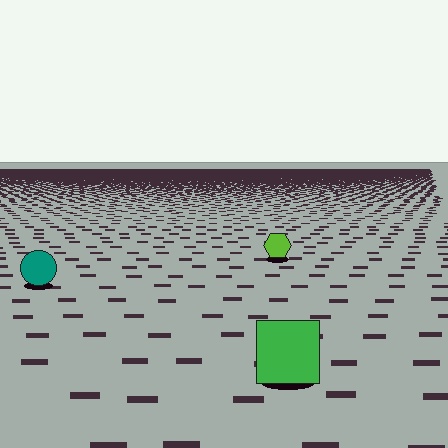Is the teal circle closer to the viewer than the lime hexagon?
Yes. The teal circle is closer — you can tell from the texture gradient: the ground texture is coarser near it.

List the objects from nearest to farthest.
From nearest to farthest: the green square, the teal circle, the lime hexagon.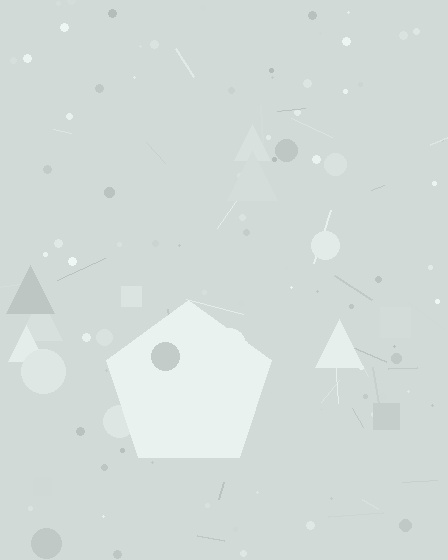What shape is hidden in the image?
A pentagon is hidden in the image.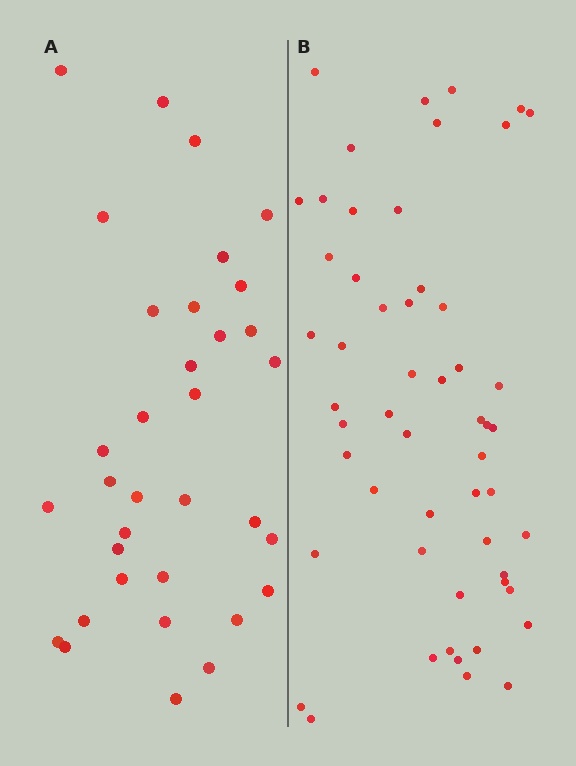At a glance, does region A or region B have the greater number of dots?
Region B (the right region) has more dots.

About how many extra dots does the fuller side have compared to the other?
Region B has approximately 20 more dots than region A.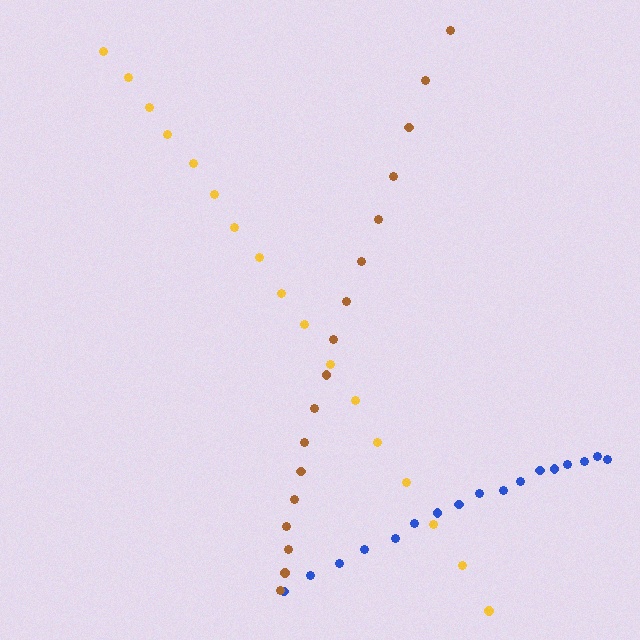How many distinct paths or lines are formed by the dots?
There are 3 distinct paths.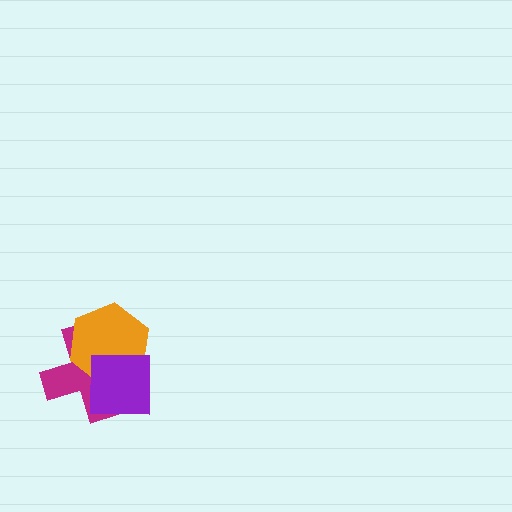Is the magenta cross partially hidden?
Yes, it is partially covered by another shape.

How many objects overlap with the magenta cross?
2 objects overlap with the magenta cross.